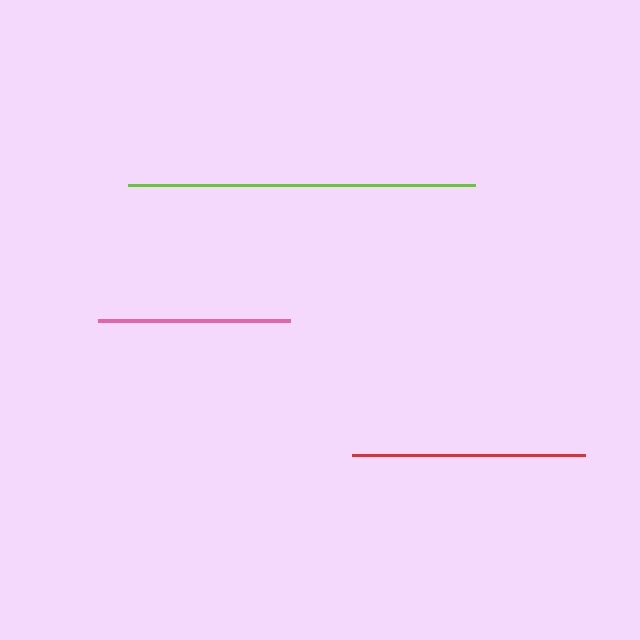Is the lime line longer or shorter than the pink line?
The lime line is longer than the pink line.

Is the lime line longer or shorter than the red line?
The lime line is longer than the red line.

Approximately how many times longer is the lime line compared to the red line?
The lime line is approximately 1.5 times the length of the red line.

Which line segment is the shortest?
The pink line is the shortest at approximately 192 pixels.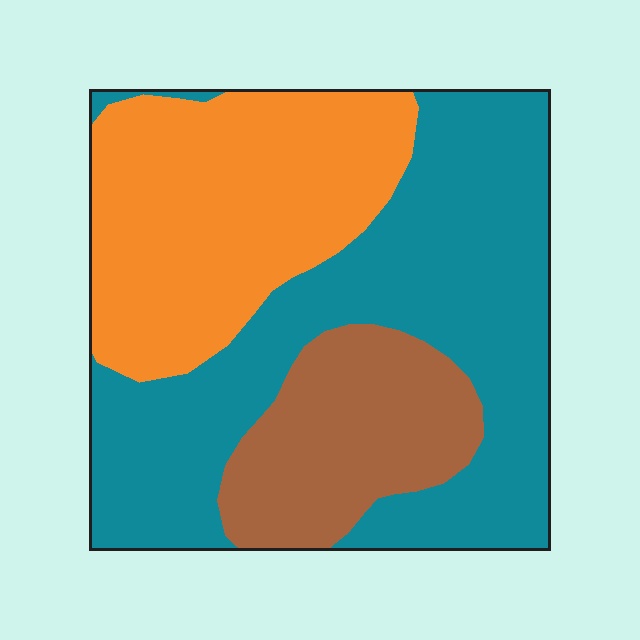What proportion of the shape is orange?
Orange covers 32% of the shape.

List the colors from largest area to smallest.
From largest to smallest: teal, orange, brown.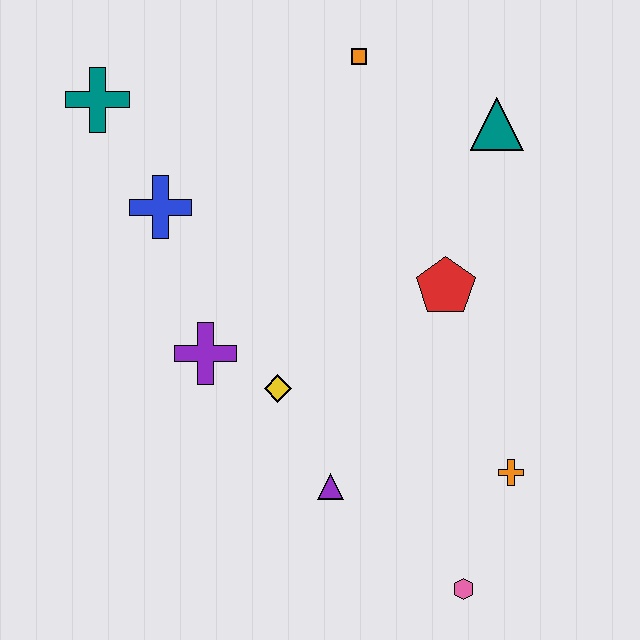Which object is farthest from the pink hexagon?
The teal cross is farthest from the pink hexagon.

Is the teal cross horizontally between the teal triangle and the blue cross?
No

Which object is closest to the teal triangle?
The orange square is closest to the teal triangle.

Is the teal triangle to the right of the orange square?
Yes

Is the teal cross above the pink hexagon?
Yes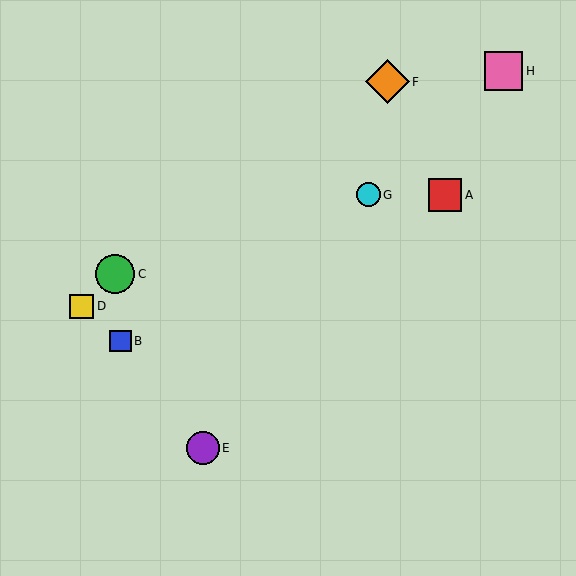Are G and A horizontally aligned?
Yes, both are at y≈195.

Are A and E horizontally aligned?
No, A is at y≈195 and E is at y≈448.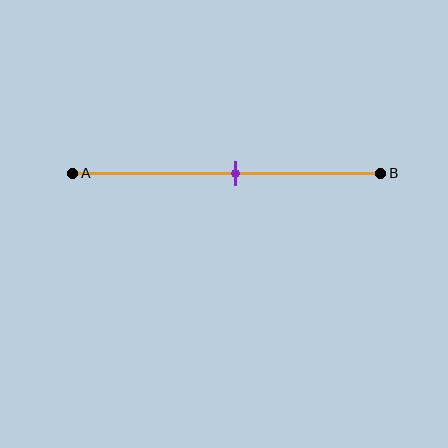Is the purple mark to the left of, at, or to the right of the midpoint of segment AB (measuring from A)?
The purple mark is to the right of the midpoint of segment AB.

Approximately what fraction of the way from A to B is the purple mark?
The purple mark is approximately 55% of the way from A to B.